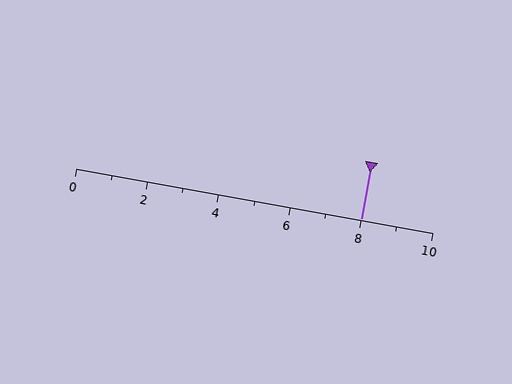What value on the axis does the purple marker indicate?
The marker indicates approximately 8.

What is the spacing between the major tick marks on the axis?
The major ticks are spaced 2 apart.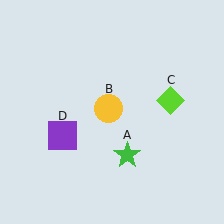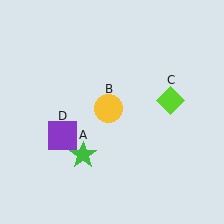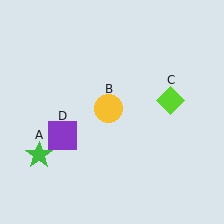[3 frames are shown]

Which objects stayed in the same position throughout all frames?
Yellow circle (object B) and lime diamond (object C) and purple square (object D) remained stationary.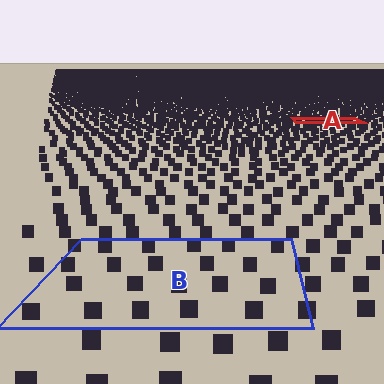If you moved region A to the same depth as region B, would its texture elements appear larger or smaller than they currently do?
They would appear larger. At a closer depth, the same texture elements are projected at a bigger on-screen size.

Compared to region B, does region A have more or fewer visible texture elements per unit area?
Region A has more texture elements per unit area — they are packed more densely because it is farther away.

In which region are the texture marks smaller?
The texture marks are smaller in region A, because it is farther away.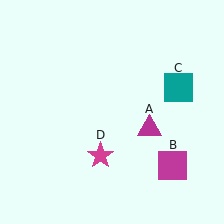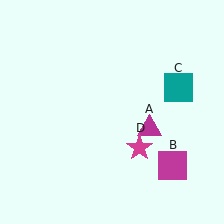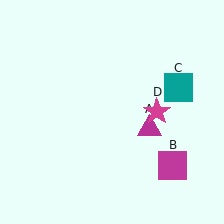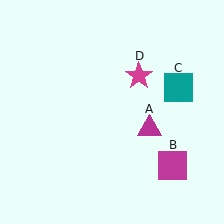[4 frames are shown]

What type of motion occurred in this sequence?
The magenta star (object D) rotated counterclockwise around the center of the scene.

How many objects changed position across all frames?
1 object changed position: magenta star (object D).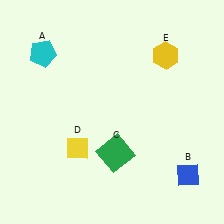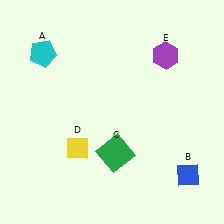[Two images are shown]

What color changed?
The hexagon (E) changed from yellow in Image 1 to purple in Image 2.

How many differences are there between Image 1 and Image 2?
There is 1 difference between the two images.